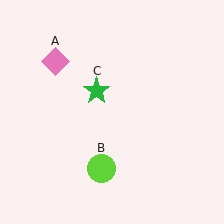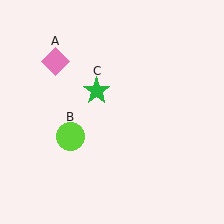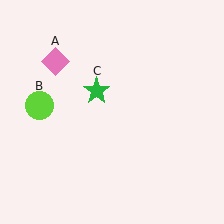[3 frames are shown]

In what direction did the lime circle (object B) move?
The lime circle (object B) moved up and to the left.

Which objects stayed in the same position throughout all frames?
Pink diamond (object A) and green star (object C) remained stationary.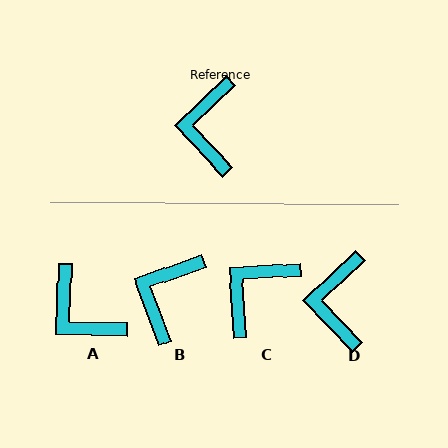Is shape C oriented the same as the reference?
No, it is off by about 40 degrees.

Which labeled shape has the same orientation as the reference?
D.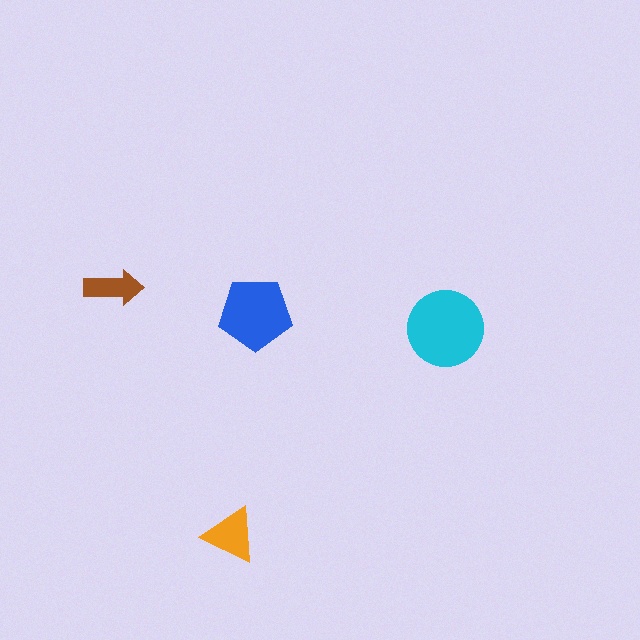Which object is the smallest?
The brown arrow.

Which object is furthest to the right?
The cyan circle is rightmost.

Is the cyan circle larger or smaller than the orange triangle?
Larger.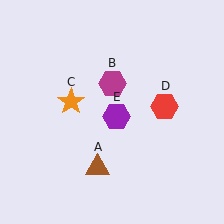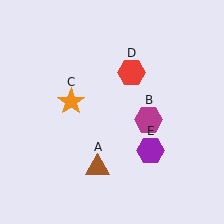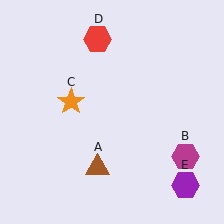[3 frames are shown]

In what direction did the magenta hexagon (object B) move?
The magenta hexagon (object B) moved down and to the right.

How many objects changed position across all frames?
3 objects changed position: magenta hexagon (object B), red hexagon (object D), purple hexagon (object E).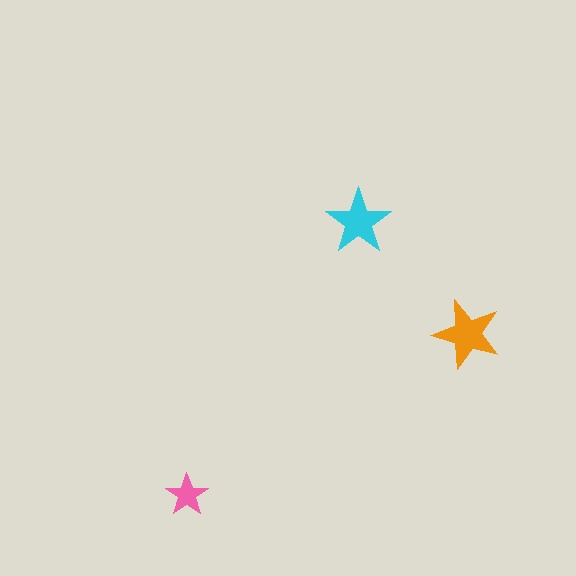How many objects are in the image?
There are 3 objects in the image.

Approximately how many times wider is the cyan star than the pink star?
About 1.5 times wider.